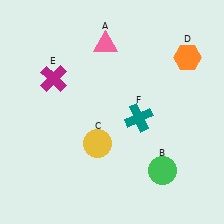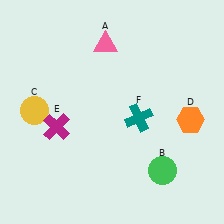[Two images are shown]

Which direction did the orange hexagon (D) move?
The orange hexagon (D) moved down.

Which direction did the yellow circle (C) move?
The yellow circle (C) moved left.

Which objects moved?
The objects that moved are: the yellow circle (C), the orange hexagon (D), the magenta cross (E).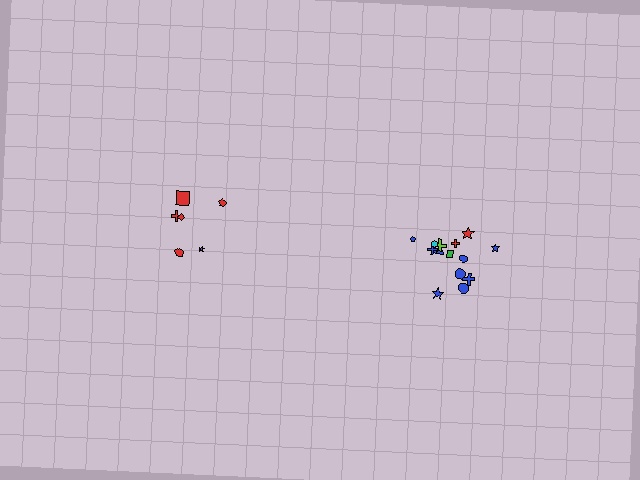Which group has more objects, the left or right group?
The right group.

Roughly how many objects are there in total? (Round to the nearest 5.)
Roughly 20 objects in total.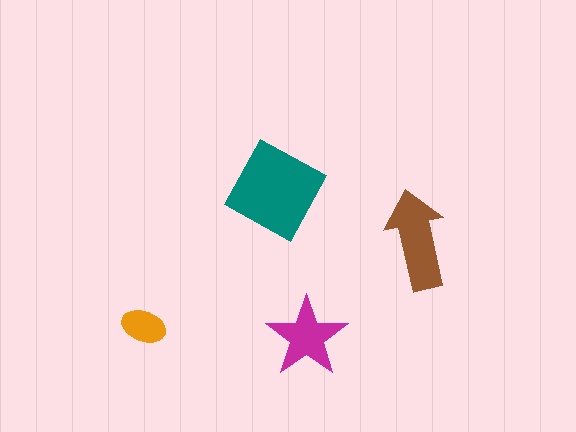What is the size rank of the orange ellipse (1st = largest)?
4th.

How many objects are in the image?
There are 4 objects in the image.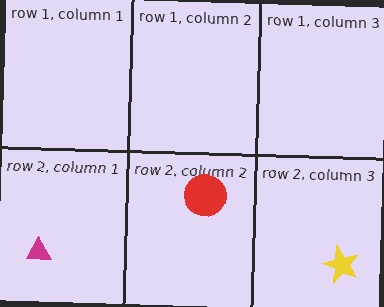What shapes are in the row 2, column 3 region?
The yellow star.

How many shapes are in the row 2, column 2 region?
1.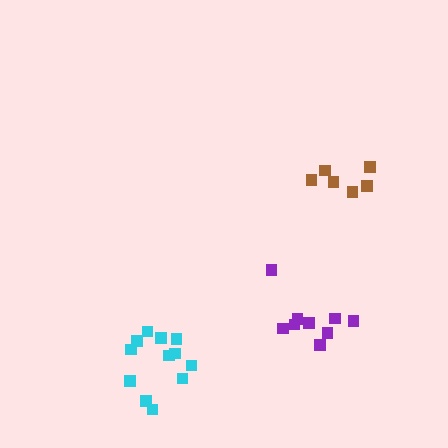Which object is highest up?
The brown cluster is topmost.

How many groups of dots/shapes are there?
There are 3 groups.